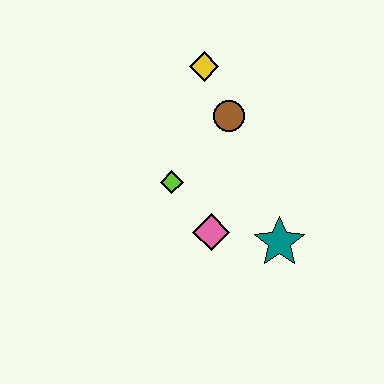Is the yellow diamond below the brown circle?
No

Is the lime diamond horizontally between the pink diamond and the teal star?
No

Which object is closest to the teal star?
The pink diamond is closest to the teal star.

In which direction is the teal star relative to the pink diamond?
The teal star is to the right of the pink diamond.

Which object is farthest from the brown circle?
The teal star is farthest from the brown circle.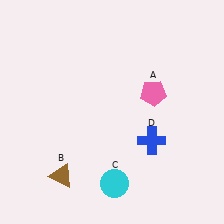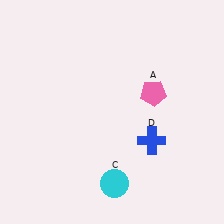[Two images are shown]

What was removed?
The brown triangle (B) was removed in Image 2.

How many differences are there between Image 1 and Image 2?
There is 1 difference between the two images.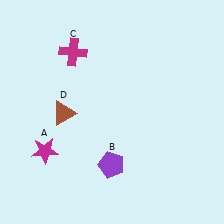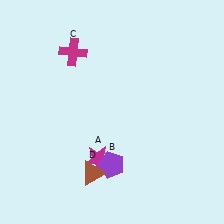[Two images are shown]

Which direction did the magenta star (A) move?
The magenta star (A) moved right.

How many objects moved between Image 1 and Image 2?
2 objects moved between the two images.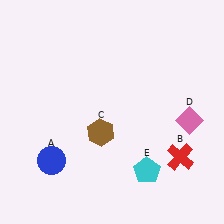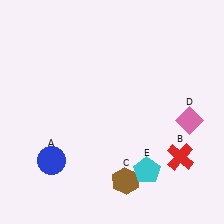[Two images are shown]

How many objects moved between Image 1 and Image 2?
1 object moved between the two images.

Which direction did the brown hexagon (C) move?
The brown hexagon (C) moved down.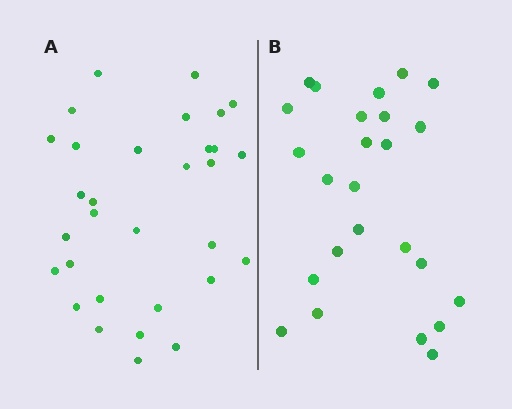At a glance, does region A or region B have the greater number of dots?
Region A (the left region) has more dots.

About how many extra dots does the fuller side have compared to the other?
Region A has about 6 more dots than region B.